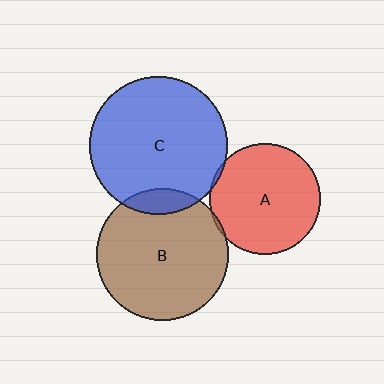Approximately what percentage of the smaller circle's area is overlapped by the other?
Approximately 10%.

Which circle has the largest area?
Circle C (blue).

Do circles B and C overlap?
Yes.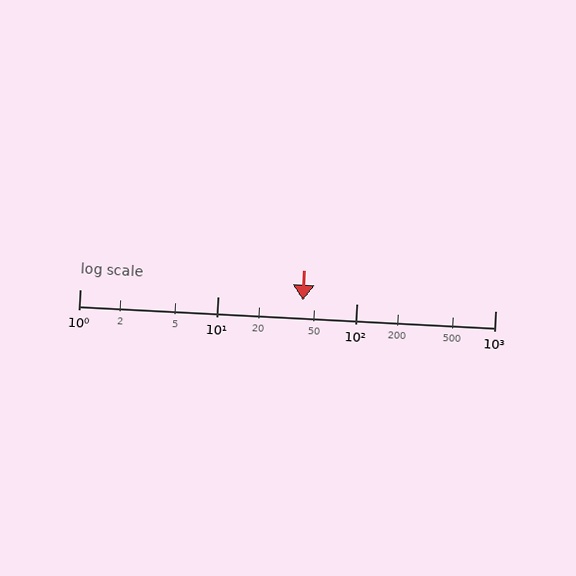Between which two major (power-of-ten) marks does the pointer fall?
The pointer is between 10 and 100.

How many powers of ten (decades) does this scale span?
The scale spans 3 decades, from 1 to 1000.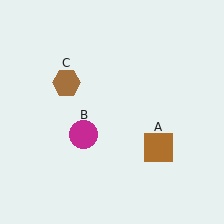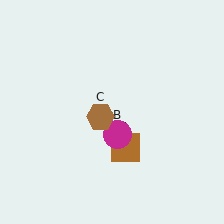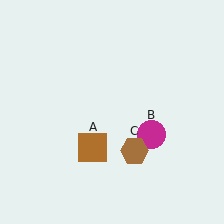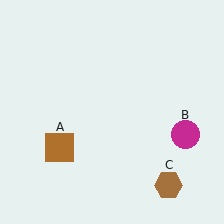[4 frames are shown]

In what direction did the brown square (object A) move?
The brown square (object A) moved left.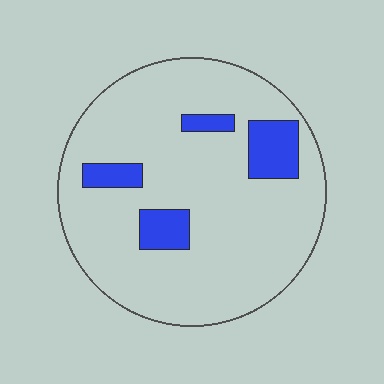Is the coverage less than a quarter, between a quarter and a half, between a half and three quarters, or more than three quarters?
Less than a quarter.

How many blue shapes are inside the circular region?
4.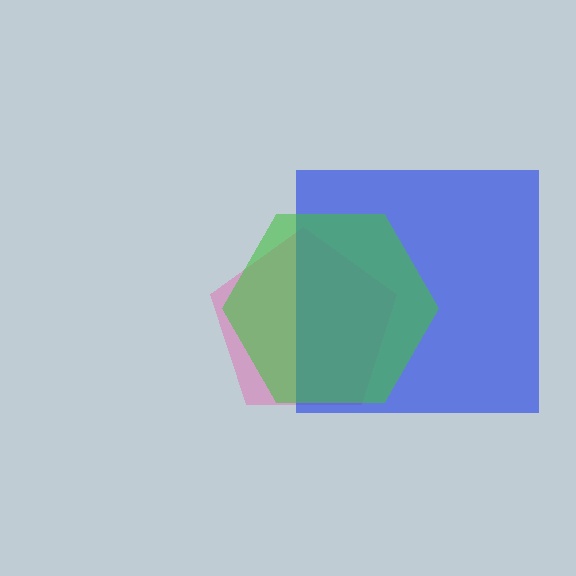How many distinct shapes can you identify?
There are 3 distinct shapes: a pink pentagon, a blue square, a green hexagon.